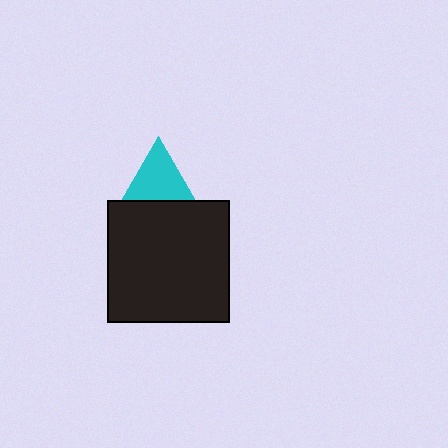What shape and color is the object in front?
The object in front is a black square.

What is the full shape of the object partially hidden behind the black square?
The partially hidden object is a cyan triangle.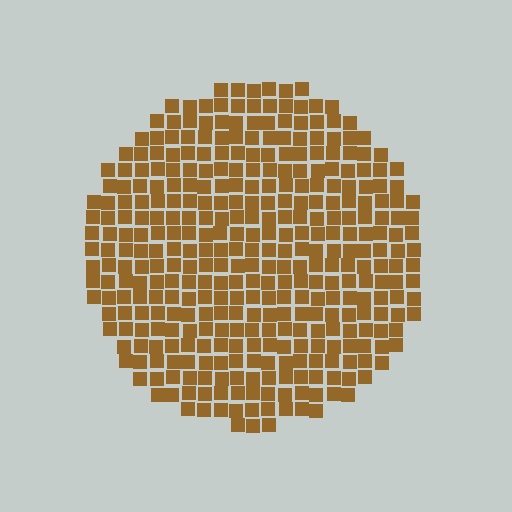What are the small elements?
The small elements are squares.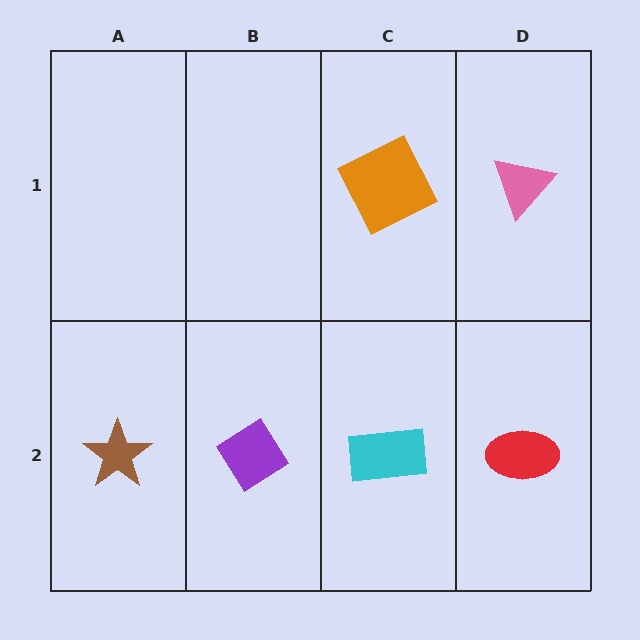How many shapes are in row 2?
4 shapes.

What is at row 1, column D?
A pink triangle.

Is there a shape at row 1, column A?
No, that cell is empty.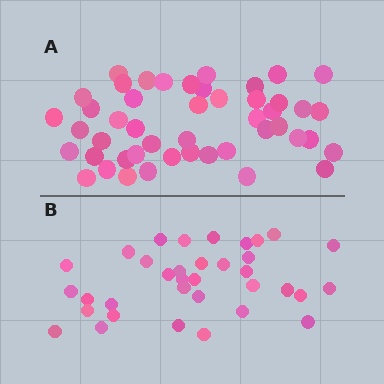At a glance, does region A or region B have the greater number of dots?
Region A (the top region) has more dots.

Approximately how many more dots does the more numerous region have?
Region A has roughly 12 or so more dots than region B.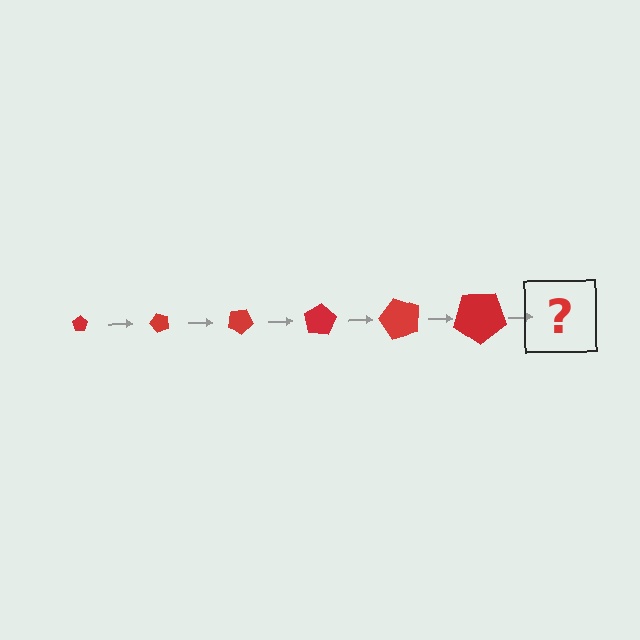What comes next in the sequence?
The next element should be a pentagon, larger than the previous one and rotated 300 degrees from the start.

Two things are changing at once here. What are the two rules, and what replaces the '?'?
The two rules are that the pentagon grows larger each step and it rotates 50 degrees each step. The '?' should be a pentagon, larger than the previous one and rotated 300 degrees from the start.